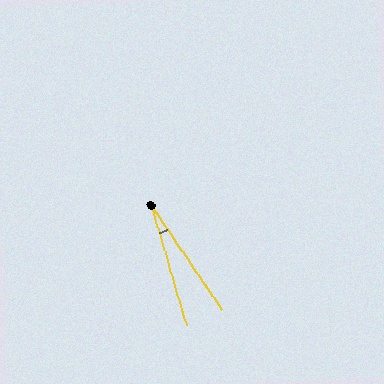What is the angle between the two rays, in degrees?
Approximately 18 degrees.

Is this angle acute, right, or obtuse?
It is acute.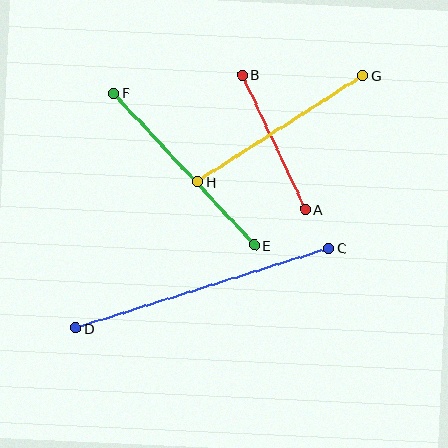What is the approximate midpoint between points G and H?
The midpoint is at approximately (280, 129) pixels.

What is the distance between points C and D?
The distance is approximately 265 pixels.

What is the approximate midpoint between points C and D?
The midpoint is at approximately (202, 288) pixels.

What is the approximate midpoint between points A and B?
The midpoint is at approximately (274, 142) pixels.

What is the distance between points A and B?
The distance is approximately 149 pixels.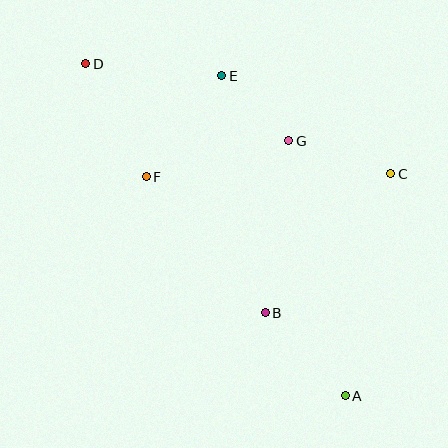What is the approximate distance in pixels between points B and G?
The distance between B and G is approximately 174 pixels.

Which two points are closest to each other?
Points E and G are closest to each other.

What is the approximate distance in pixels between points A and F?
The distance between A and F is approximately 296 pixels.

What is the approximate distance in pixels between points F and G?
The distance between F and G is approximately 147 pixels.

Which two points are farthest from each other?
Points A and D are farthest from each other.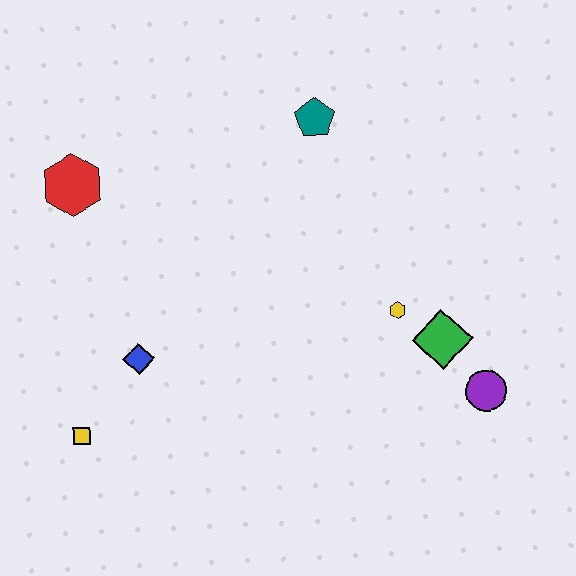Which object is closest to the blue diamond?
The yellow square is closest to the blue diamond.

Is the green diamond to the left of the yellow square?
No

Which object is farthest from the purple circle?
The red hexagon is farthest from the purple circle.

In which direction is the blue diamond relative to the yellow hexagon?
The blue diamond is to the left of the yellow hexagon.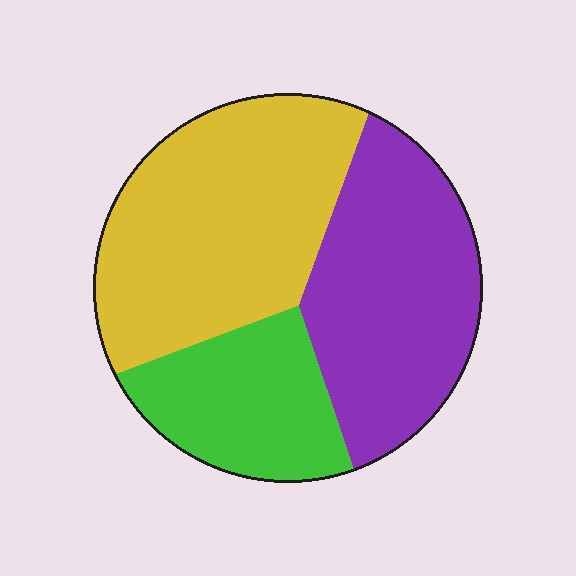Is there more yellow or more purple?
Yellow.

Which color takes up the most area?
Yellow, at roughly 40%.